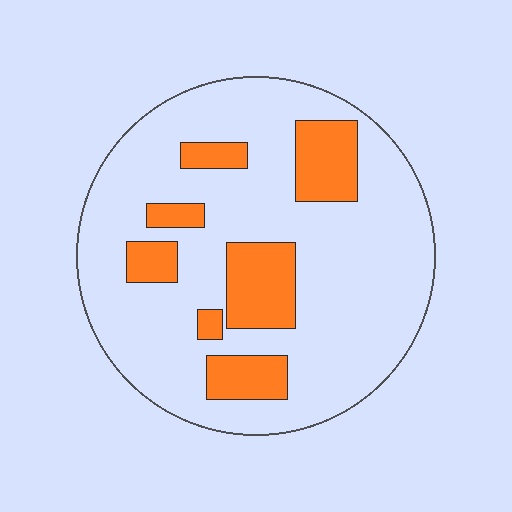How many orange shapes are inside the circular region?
7.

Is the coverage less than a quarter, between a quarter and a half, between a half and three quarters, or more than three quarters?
Less than a quarter.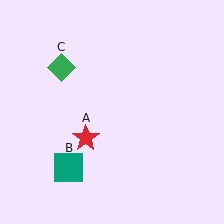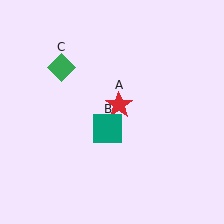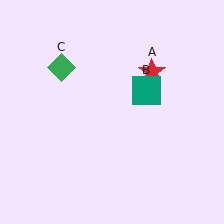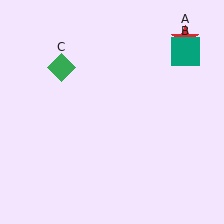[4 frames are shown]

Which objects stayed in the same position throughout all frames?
Green diamond (object C) remained stationary.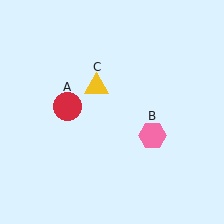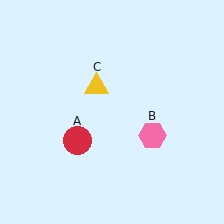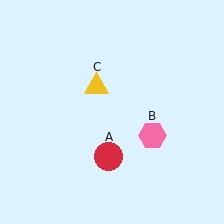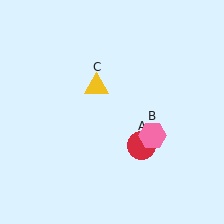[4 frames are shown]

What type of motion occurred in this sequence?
The red circle (object A) rotated counterclockwise around the center of the scene.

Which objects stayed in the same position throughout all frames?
Pink hexagon (object B) and yellow triangle (object C) remained stationary.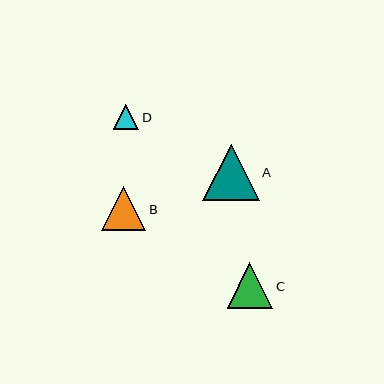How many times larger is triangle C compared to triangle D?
Triangle C is approximately 1.8 times the size of triangle D.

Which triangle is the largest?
Triangle A is the largest with a size of approximately 56 pixels.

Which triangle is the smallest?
Triangle D is the smallest with a size of approximately 25 pixels.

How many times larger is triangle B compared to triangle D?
Triangle B is approximately 1.7 times the size of triangle D.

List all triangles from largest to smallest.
From largest to smallest: A, C, B, D.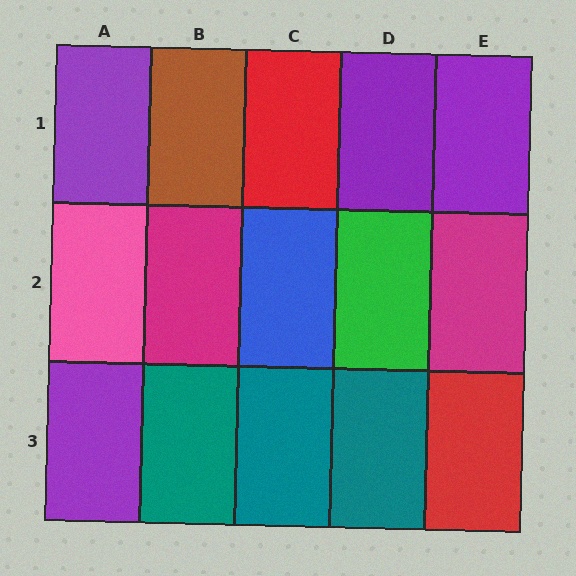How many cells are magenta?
2 cells are magenta.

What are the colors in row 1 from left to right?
Purple, brown, red, purple, purple.